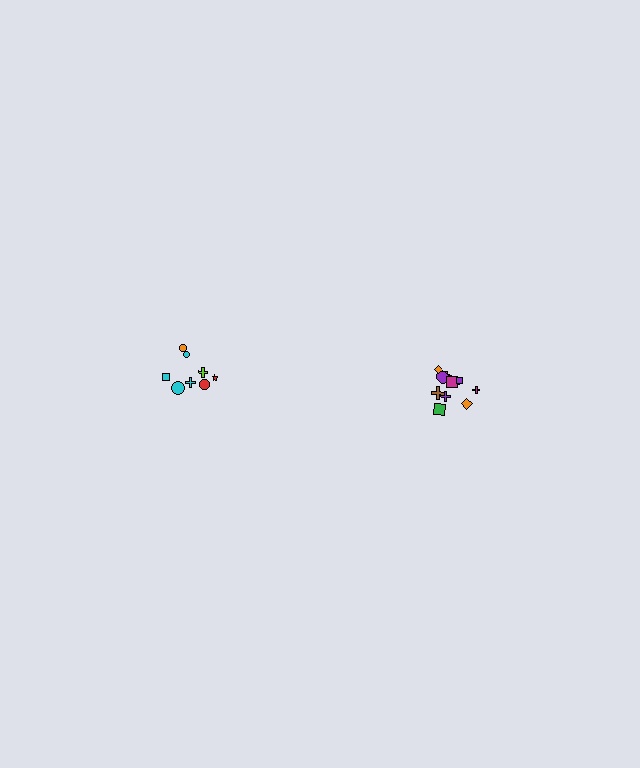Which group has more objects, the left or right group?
The right group.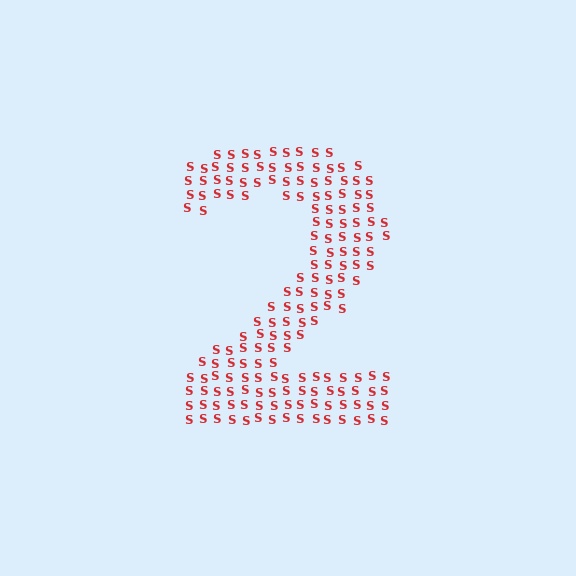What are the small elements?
The small elements are letter S's.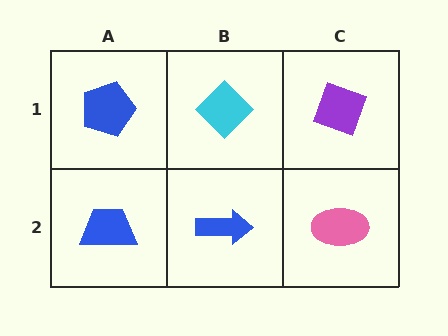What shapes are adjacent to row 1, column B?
A blue arrow (row 2, column B), a blue pentagon (row 1, column A), a purple diamond (row 1, column C).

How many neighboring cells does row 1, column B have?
3.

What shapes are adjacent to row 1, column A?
A blue trapezoid (row 2, column A), a cyan diamond (row 1, column B).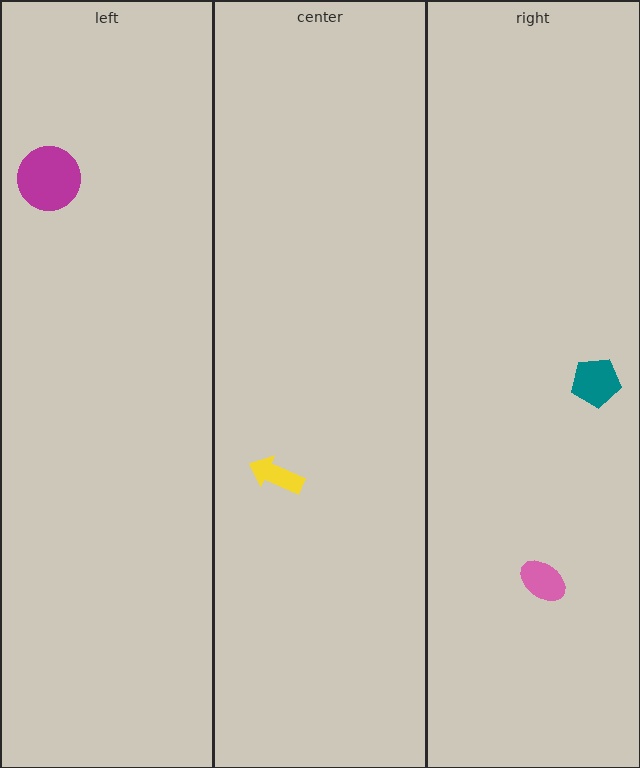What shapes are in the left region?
The magenta circle.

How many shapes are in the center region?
1.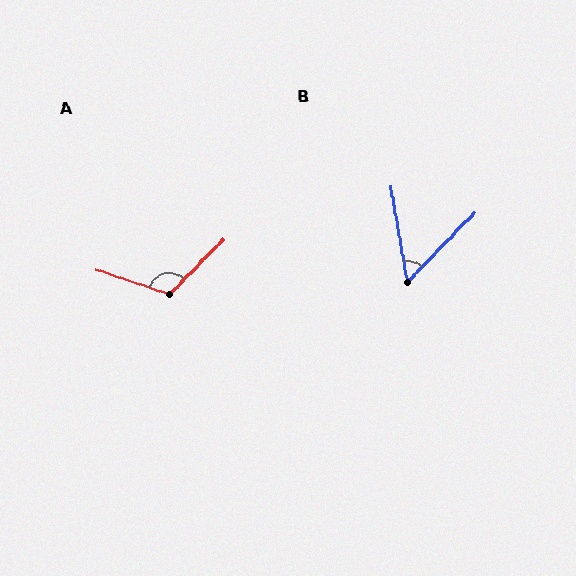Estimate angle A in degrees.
Approximately 116 degrees.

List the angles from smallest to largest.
B (54°), A (116°).